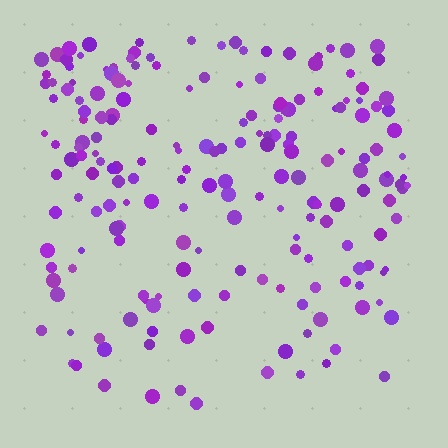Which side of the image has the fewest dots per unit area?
The bottom.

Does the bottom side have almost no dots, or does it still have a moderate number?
Still a moderate number, just noticeably fewer than the top.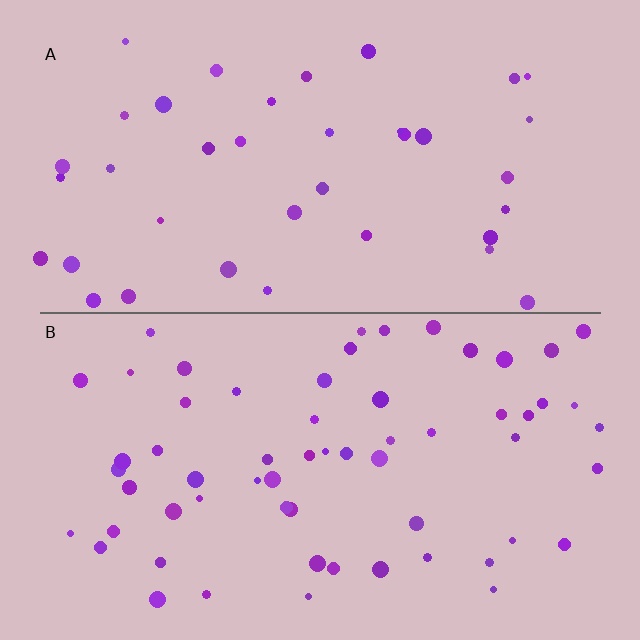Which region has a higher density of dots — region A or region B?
B (the bottom).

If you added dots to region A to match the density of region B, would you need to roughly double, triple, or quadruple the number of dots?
Approximately double.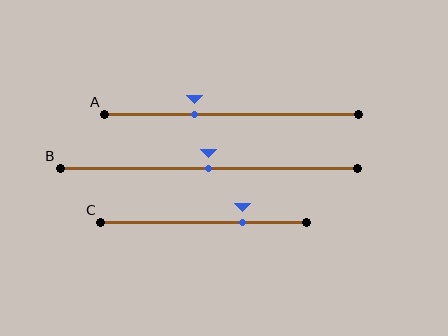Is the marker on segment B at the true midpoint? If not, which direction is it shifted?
Yes, the marker on segment B is at the true midpoint.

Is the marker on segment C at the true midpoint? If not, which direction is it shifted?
No, the marker on segment C is shifted to the right by about 19% of the segment length.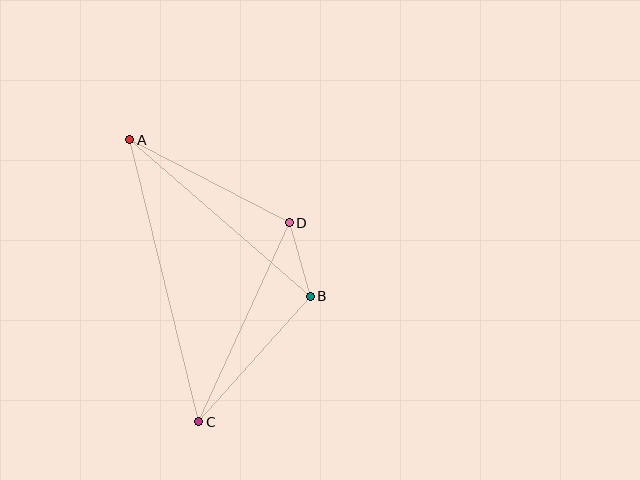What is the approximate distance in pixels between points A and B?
The distance between A and B is approximately 239 pixels.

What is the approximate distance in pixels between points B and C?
The distance between B and C is approximately 168 pixels.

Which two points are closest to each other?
Points B and D are closest to each other.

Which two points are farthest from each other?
Points A and C are farthest from each other.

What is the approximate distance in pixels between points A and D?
The distance between A and D is approximately 180 pixels.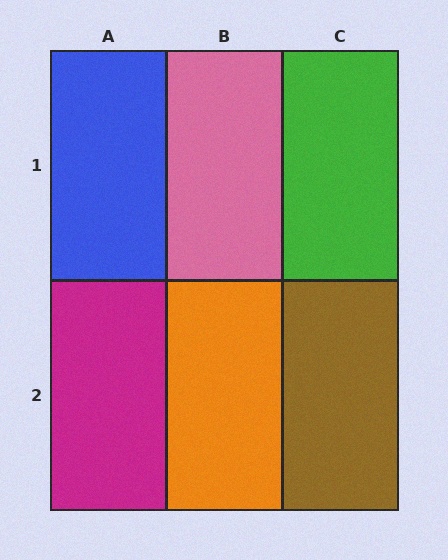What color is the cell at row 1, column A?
Blue.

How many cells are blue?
1 cell is blue.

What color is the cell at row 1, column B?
Pink.